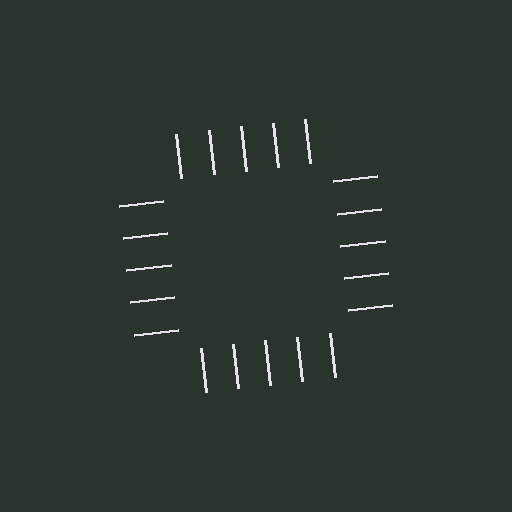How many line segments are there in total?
20 — 5 along each of the 4 edges.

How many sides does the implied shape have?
4 sides — the line-ends trace a square.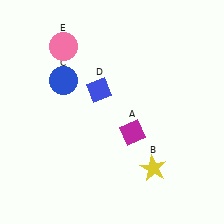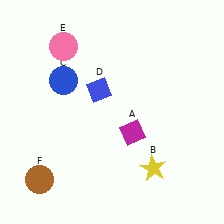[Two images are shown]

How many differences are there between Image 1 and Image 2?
There is 1 difference between the two images.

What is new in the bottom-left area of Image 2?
A brown circle (F) was added in the bottom-left area of Image 2.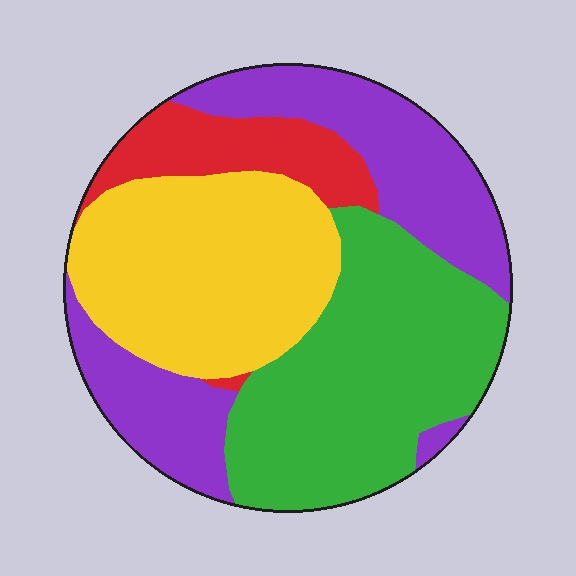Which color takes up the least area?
Red, at roughly 10%.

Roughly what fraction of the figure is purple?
Purple covers roughly 30% of the figure.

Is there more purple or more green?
Green.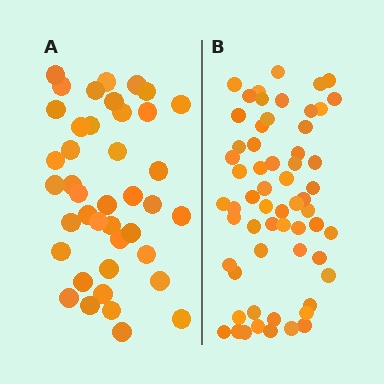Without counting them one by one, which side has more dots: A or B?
Region B (the right region) has more dots.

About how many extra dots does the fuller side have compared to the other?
Region B has approximately 20 more dots than region A.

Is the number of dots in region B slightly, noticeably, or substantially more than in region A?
Region B has substantially more. The ratio is roughly 1.5 to 1.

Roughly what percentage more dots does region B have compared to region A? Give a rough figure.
About 45% more.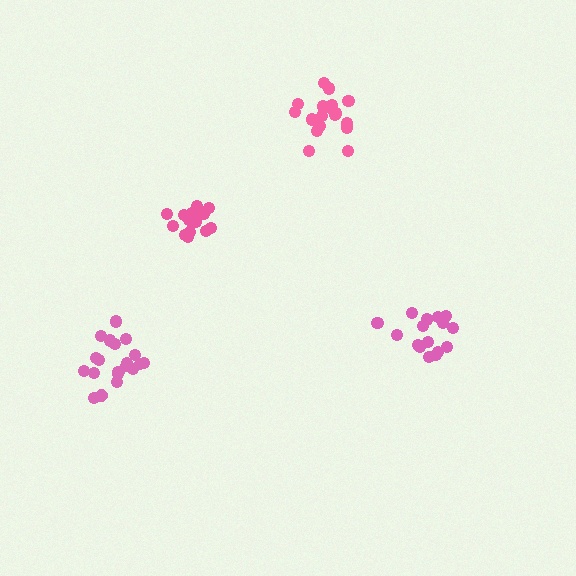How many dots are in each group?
Group 1: 15 dots, Group 2: 18 dots, Group 3: 16 dots, Group 4: 20 dots (69 total).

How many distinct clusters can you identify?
There are 4 distinct clusters.